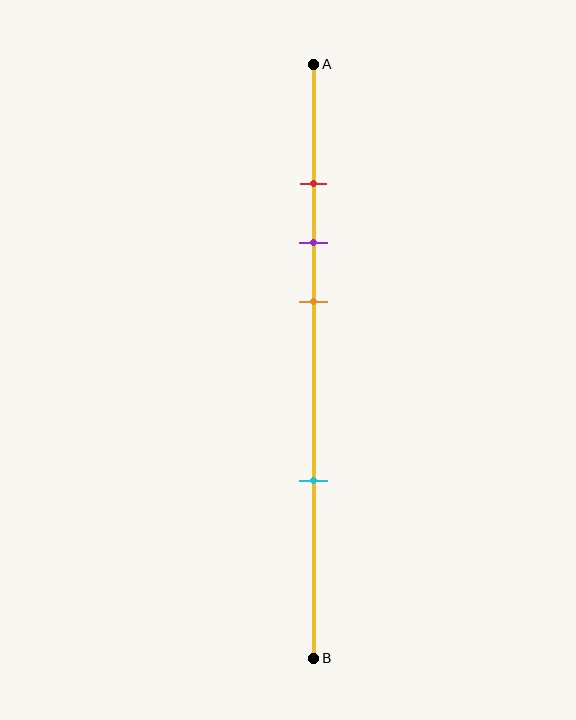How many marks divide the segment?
There are 4 marks dividing the segment.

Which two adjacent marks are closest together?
The red and purple marks are the closest adjacent pair.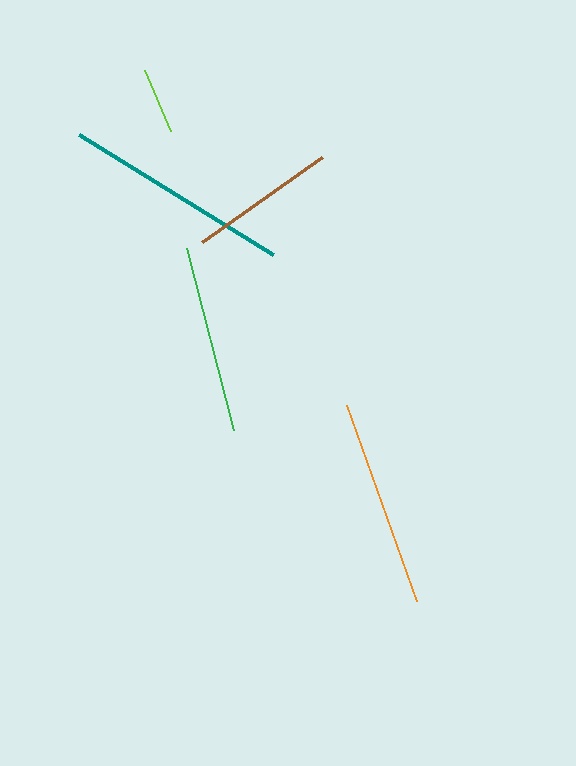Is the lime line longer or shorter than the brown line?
The brown line is longer than the lime line.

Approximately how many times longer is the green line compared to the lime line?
The green line is approximately 2.9 times the length of the lime line.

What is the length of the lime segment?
The lime segment is approximately 66 pixels long.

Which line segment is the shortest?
The lime line is the shortest at approximately 66 pixels.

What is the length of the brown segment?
The brown segment is approximately 147 pixels long.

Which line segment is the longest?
The teal line is the longest at approximately 228 pixels.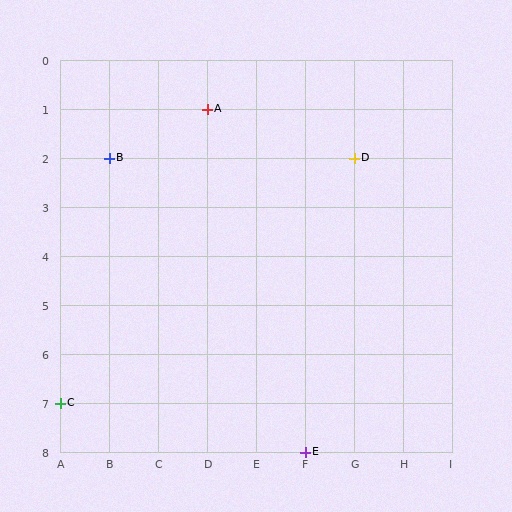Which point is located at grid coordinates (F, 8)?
Point E is at (F, 8).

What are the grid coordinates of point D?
Point D is at grid coordinates (G, 2).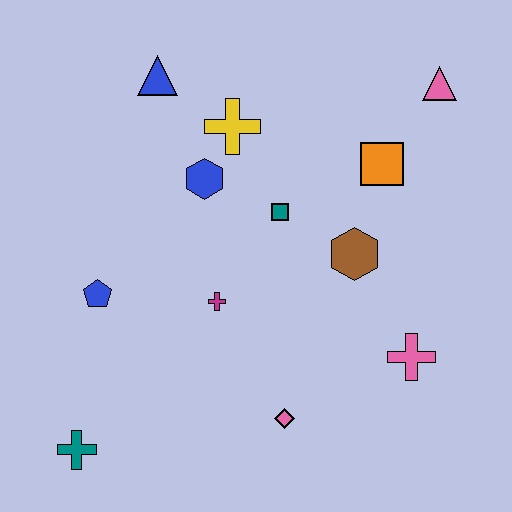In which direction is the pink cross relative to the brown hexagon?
The pink cross is below the brown hexagon.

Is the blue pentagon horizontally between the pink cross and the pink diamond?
No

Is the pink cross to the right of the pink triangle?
No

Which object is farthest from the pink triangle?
The teal cross is farthest from the pink triangle.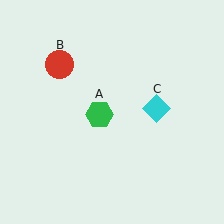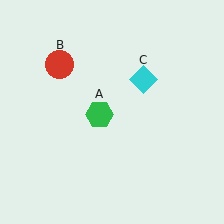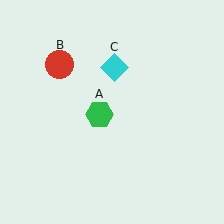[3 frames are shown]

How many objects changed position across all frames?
1 object changed position: cyan diamond (object C).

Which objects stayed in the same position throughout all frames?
Green hexagon (object A) and red circle (object B) remained stationary.